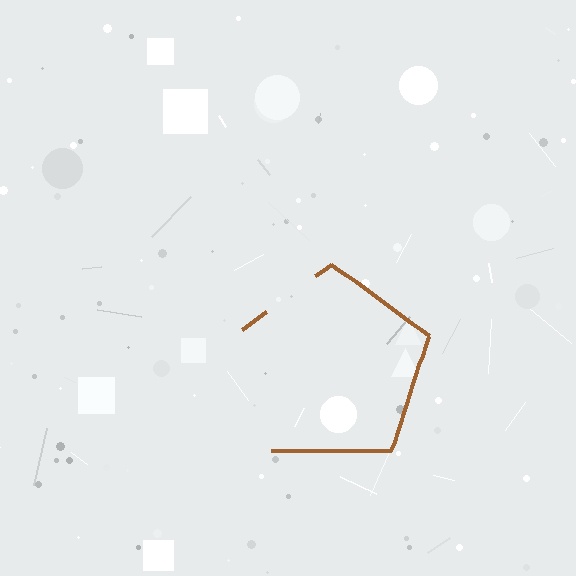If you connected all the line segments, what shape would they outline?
They would outline a pentagon.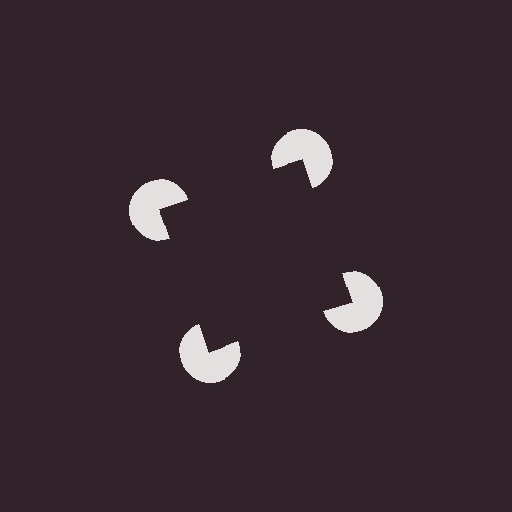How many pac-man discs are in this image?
There are 4 — one at each vertex of the illusory square.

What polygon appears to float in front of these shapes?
An illusory square — its edges are inferred from the aligned wedge cuts in the pac-man discs, not physically drawn.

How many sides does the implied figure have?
4 sides.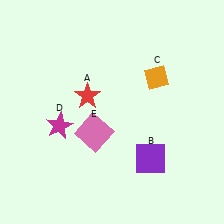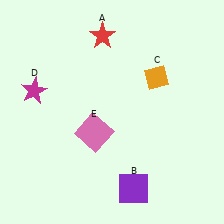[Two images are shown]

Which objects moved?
The objects that moved are: the red star (A), the purple square (B), the magenta star (D).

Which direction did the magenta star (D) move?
The magenta star (D) moved up.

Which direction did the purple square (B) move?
The purple square (B) moved down.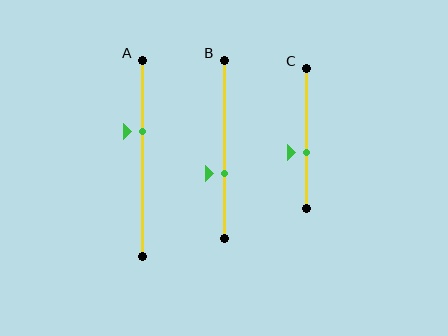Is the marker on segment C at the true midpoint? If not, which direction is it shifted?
No, the marker on segment C is shifted downward by about 10% of the segment length.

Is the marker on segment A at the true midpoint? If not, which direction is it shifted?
No, the marker on segment A is shifted upward by about 14% of the segment length.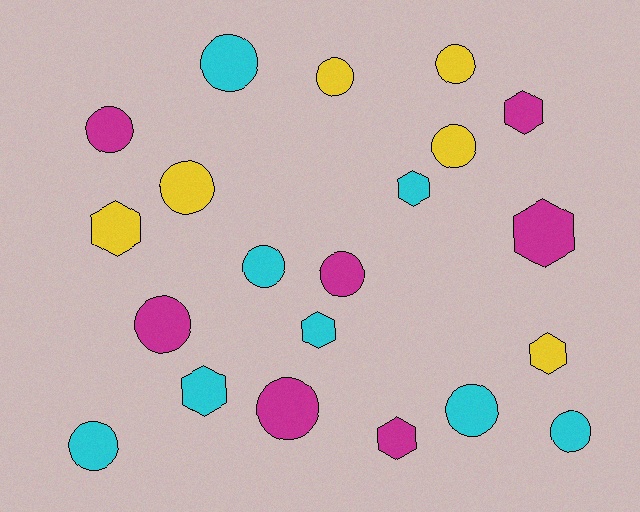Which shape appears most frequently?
Circle, with 13 objects.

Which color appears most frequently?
Cyan, with 8 objects.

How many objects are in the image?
There are 21 objects.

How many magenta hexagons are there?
There are 3 magenta hexagons.